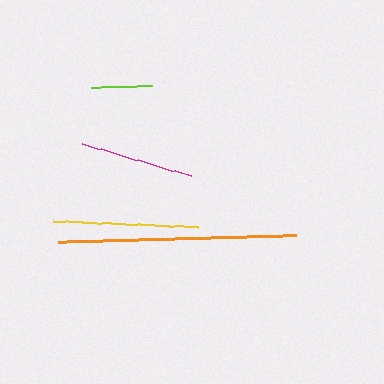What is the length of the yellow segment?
The yellow segment is approximately 146 pixels long.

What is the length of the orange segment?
The orange segment is approximately 237 pixels long.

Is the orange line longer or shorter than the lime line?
The orange line is longer than the lime line.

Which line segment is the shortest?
The lime line is the shortest at approximately 62 pixels.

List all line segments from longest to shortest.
From longest to shortest: orange, yellow, magenta, lime.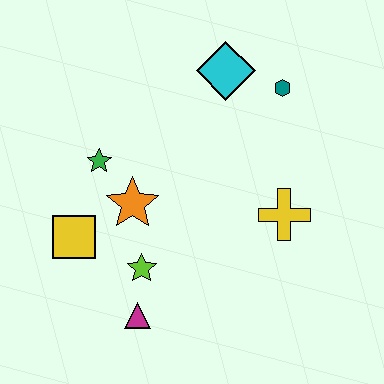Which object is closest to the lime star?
The magenta triangle is closest to the lime star.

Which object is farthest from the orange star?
The teal hexagon is farthest from the orange star.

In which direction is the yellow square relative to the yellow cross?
The yellow square is to the left of the yellow cross.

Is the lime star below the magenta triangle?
No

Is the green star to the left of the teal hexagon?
Yes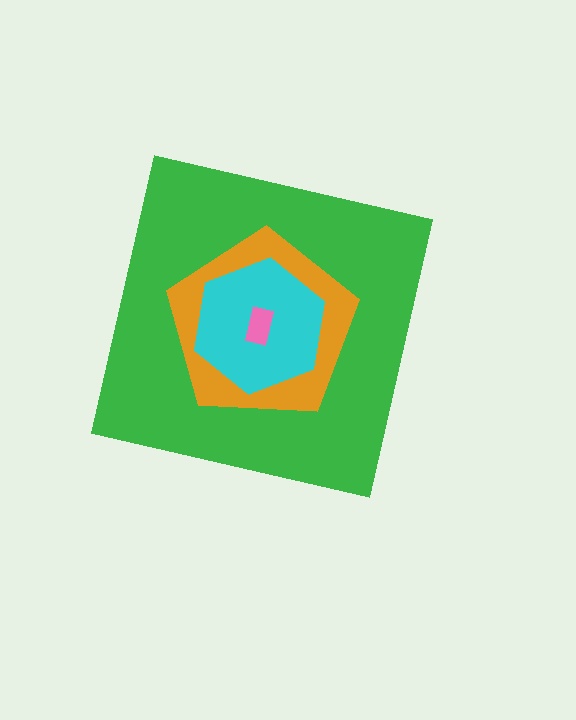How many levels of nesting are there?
4.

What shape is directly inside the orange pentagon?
The cyan hexagon.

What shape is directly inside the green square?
The orange pentagon.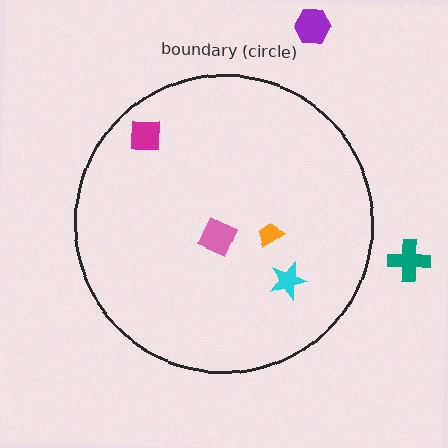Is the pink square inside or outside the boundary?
Inside.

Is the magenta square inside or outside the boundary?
Inside.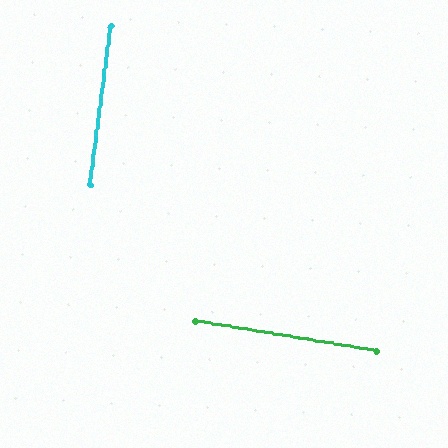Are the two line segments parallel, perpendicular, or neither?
Perpendicular — they meet at approximately 88°.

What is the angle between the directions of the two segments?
Approximately 88 degrees.